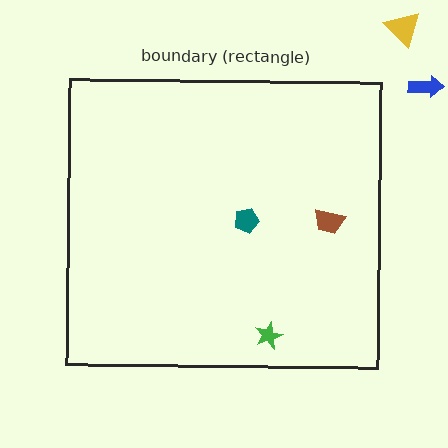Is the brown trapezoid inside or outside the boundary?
Inside.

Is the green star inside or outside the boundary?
Inside.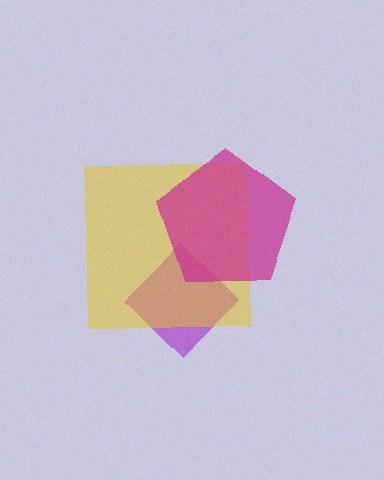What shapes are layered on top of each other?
The layered shapes are: a purple diamond, a yellow square, a magenta pentagon.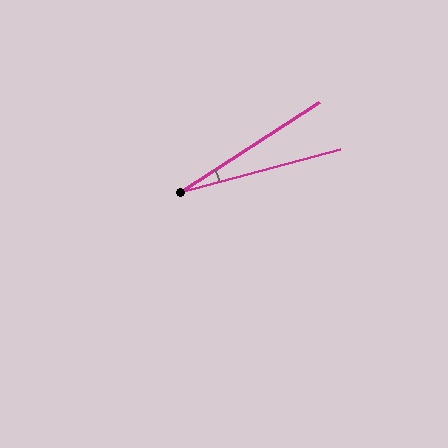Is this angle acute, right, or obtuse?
It is acute.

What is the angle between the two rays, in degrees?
Approximately 18 degrees.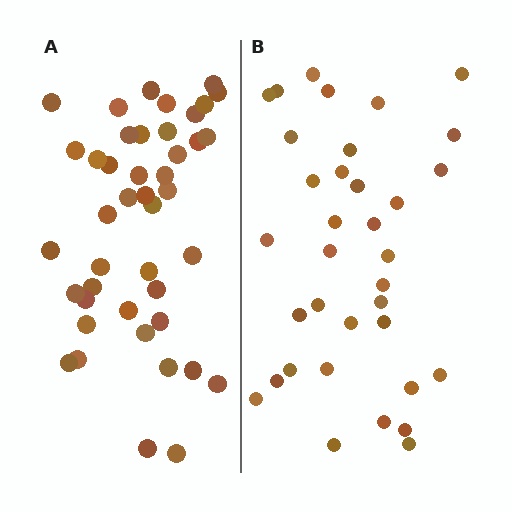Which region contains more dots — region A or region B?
Region A (the left region) has more dots.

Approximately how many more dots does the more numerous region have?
Region A has roughly 8 or so more dots than region B.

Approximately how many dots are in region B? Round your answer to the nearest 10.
About 40 dots. (The exact count is 35, which rounds to 40.)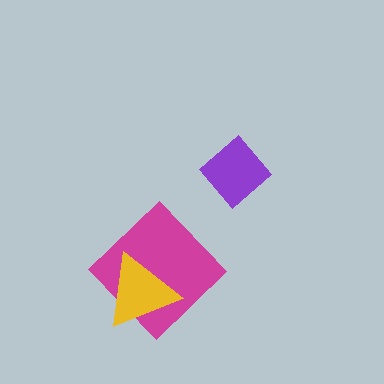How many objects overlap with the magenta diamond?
1 object overlaps with the magenta diamond.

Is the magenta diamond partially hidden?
Yes, it is partially covered by another shape.